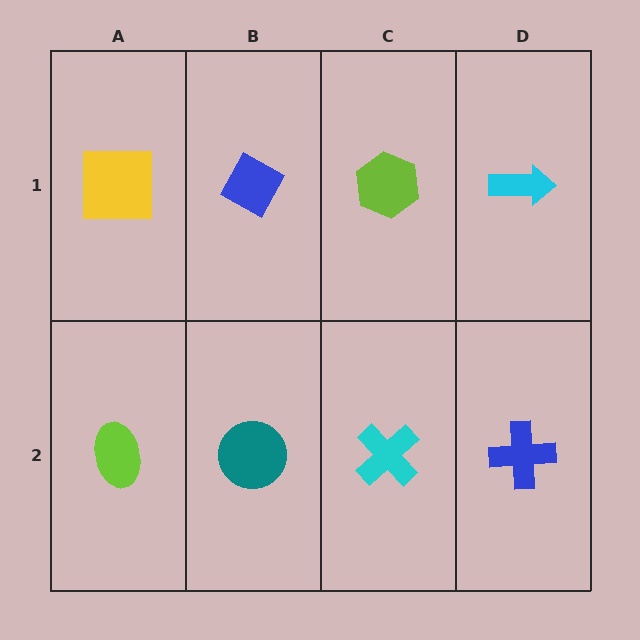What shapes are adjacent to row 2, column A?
A yellow square (row 1, column A), a teal circle (row 2, column B).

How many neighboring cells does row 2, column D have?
2.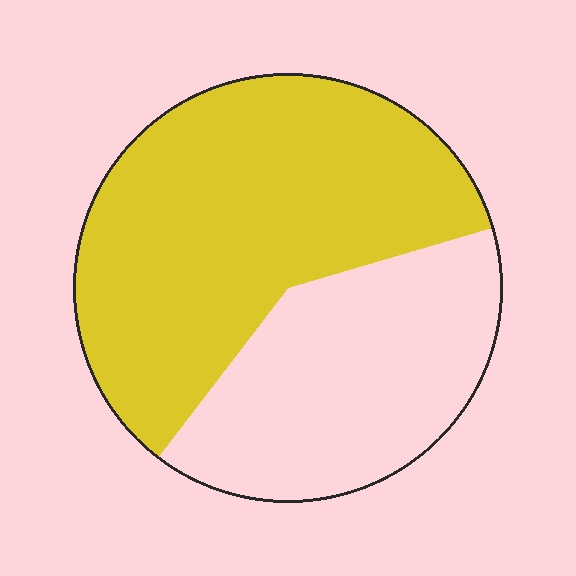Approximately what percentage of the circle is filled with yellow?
Approximately 60%.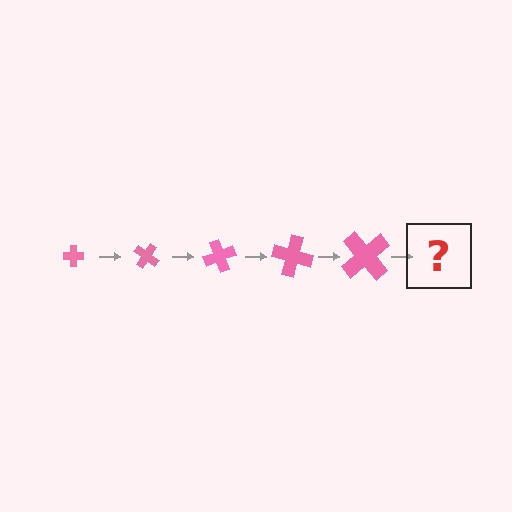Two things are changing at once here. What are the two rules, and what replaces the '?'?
The two rules are that the cross grows larger each step and it rotates 35 degrees each step. The '?' should be a cross, larger than the previous one and rotated 175 degrees from the start.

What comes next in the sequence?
The next element should be a cross, larger than the previous one and rotated 175 degrees from the start.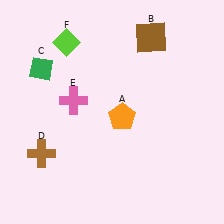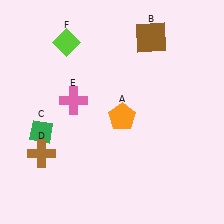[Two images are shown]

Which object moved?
The green diamond (C) moved down.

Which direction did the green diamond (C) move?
The green diamond (C) moved down.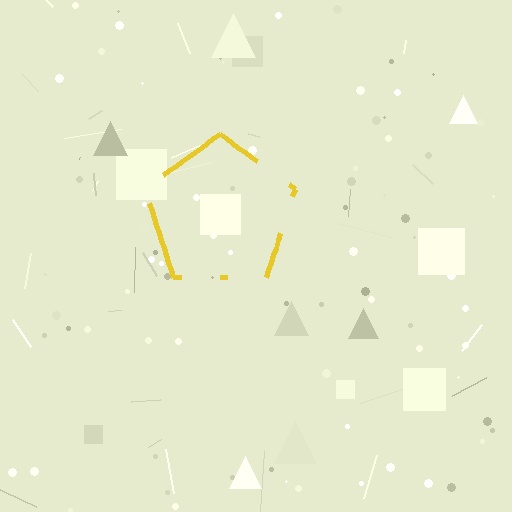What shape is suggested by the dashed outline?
The dashed outline suggests a pentagon.